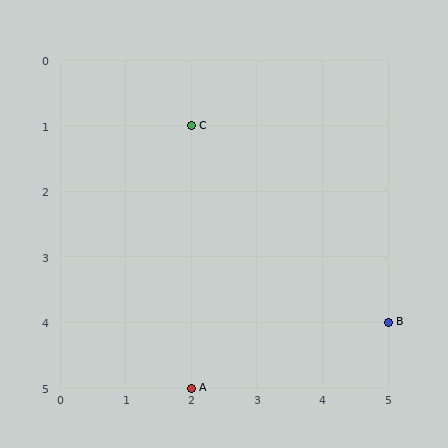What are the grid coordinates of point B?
Point B is at grid coordinates (5, 4).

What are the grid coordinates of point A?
Point A is at grid coordinates (2, 5).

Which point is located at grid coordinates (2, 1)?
Point C is at (2, 1).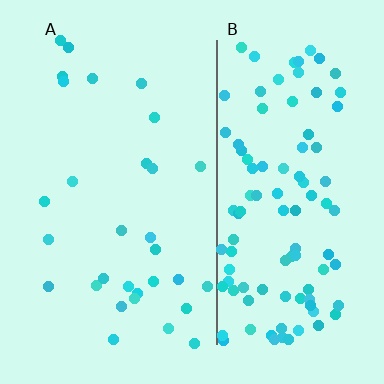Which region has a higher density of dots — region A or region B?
B (the right).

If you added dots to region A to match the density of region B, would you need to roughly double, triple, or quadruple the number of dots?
Approximately quadruple.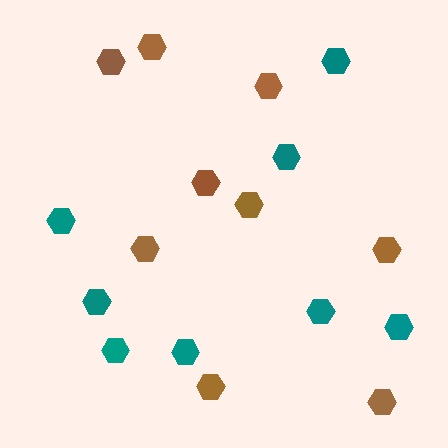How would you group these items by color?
There are 2 groups: one group of teal hexagons (8) and one group of brown hexagons (9).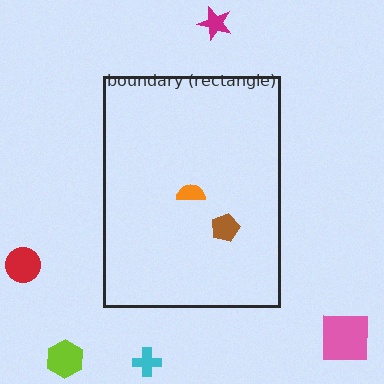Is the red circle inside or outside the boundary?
Outside.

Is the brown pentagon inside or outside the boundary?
Inside.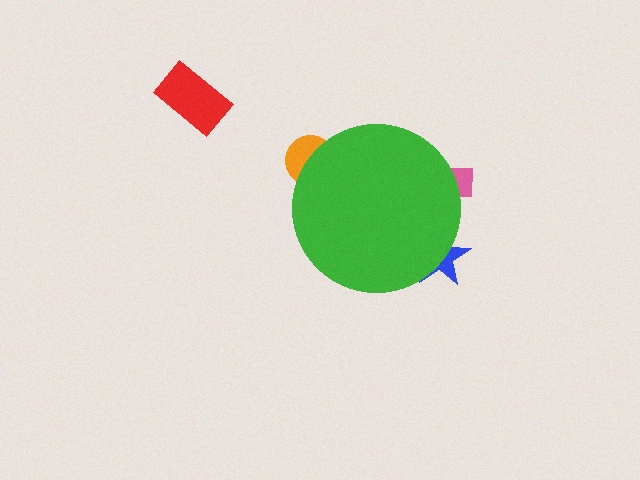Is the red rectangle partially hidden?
No, the red rectangle is fully visible.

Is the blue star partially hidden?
Yes, the blue star is partially hidden behind the green circle.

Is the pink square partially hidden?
Yes, the pink square is partially hidden behind the green circle.